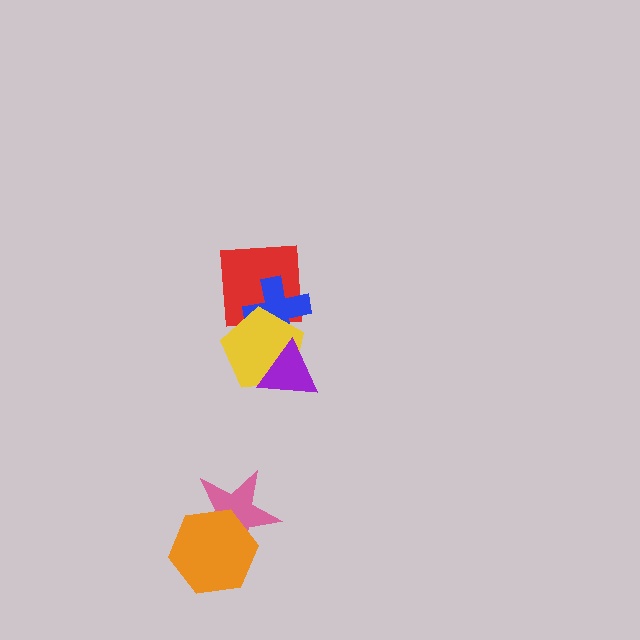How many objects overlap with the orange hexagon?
1 object overlaps with the orange hexagon.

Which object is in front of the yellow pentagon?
The purple triangle is in front of the yellow pentagon.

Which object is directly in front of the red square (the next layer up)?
The blue cross is directly in front of the red square.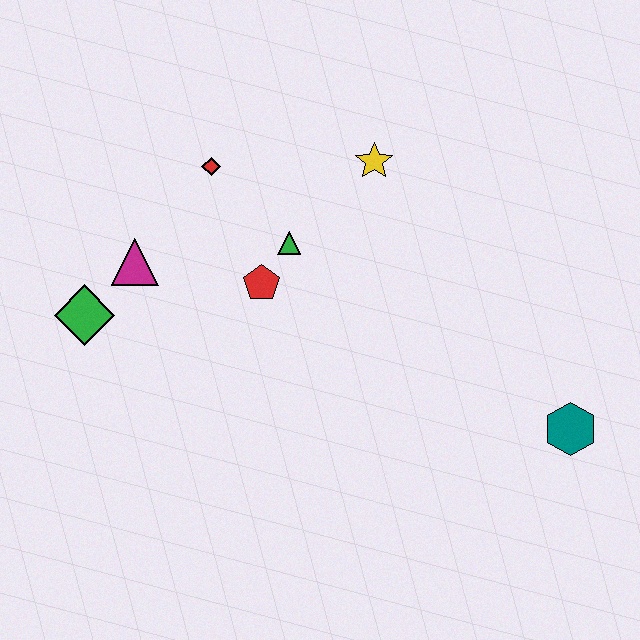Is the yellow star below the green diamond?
No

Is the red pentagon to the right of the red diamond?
Yes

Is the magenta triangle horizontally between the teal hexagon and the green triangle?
No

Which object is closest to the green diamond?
The magenta triangle is closest to the green diamond.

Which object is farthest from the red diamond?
The teal hexagon is farthest from the red diamond.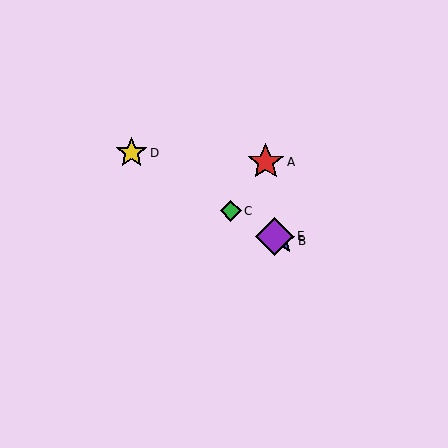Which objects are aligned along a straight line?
Objects B, C, D, E are aligned along a straight line.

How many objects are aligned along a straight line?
4 objects (B, C, D, E) are aligned along a straight line.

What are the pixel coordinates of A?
Object A is at (266, 162).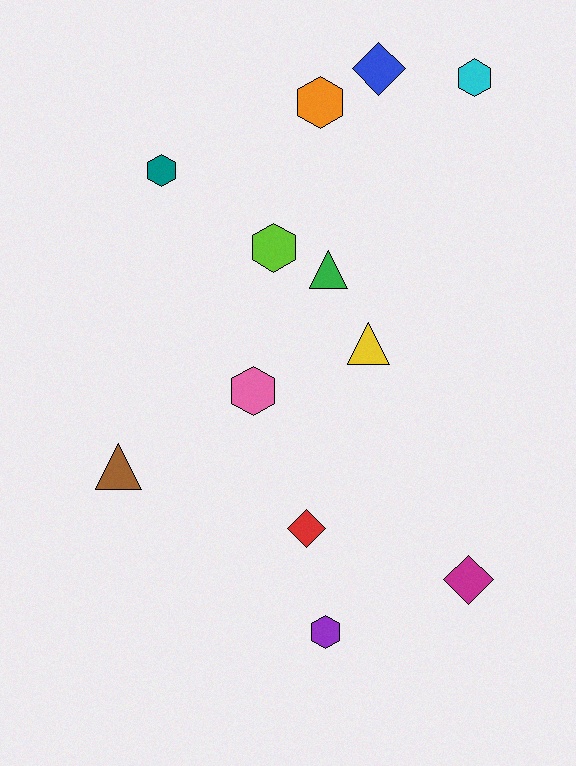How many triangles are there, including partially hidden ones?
There are 3 triangles.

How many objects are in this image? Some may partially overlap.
There are 12 objects.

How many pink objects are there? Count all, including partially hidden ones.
There is 1 pink object.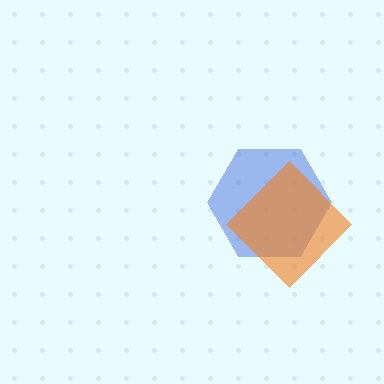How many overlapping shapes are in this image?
There are 2 overlapping shapes in the image.